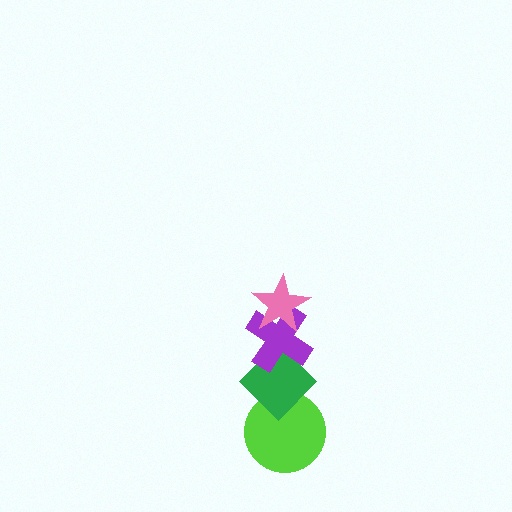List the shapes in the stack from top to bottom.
From top to bottom: the pink star, the purple cross, the green diamond, the lime circle.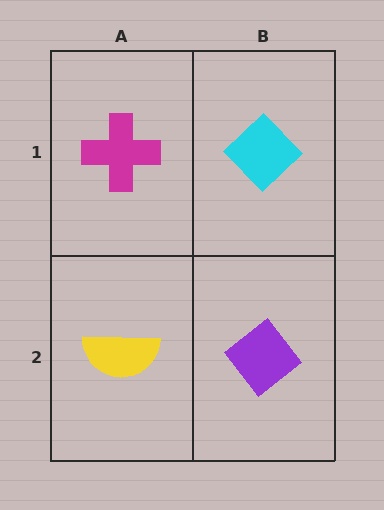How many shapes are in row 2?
2 shapes.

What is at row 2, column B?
A purple diamond.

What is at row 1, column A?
A magenta cross.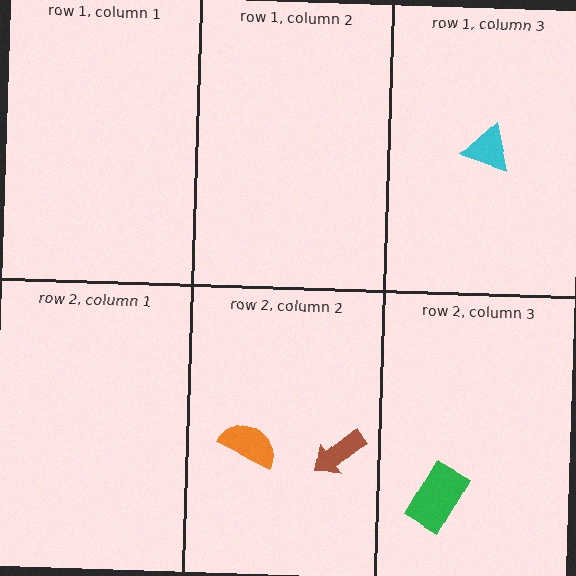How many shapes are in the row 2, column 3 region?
1.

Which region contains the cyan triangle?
The row 1, column 3 region.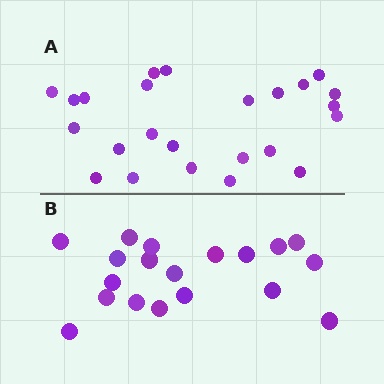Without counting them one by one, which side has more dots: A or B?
Region A (the top region) has more dots.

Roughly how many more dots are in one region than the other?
Region A has about 5 more dots than region B.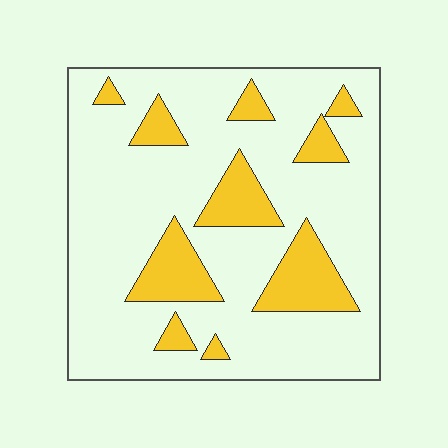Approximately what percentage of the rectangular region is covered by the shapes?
Approximately 20%.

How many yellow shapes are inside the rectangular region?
10.